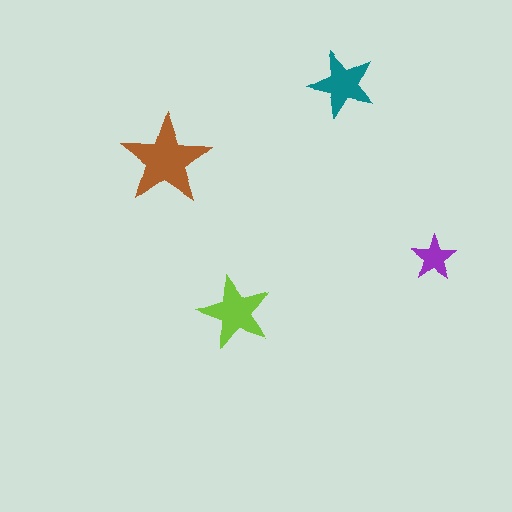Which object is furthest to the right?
The purple star is rightmost.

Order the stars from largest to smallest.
the brown one, the lime one, the teal one, the purple one.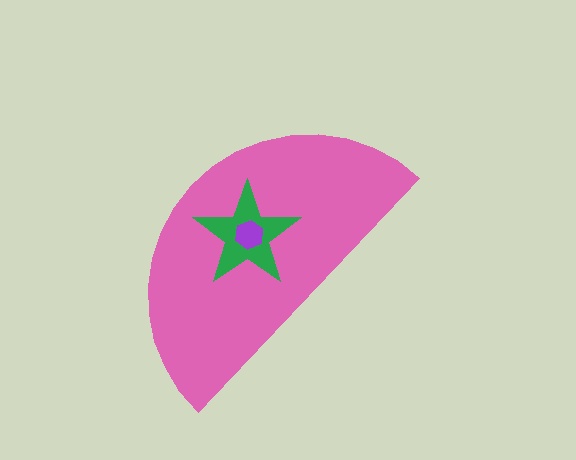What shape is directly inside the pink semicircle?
The green star.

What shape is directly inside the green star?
The purple hexagon.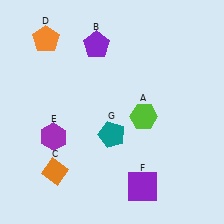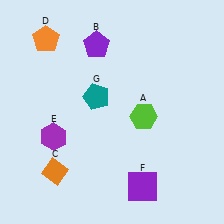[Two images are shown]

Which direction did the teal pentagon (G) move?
The teal pentagon (G) moved up.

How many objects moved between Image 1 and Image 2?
1 object moved between the two images.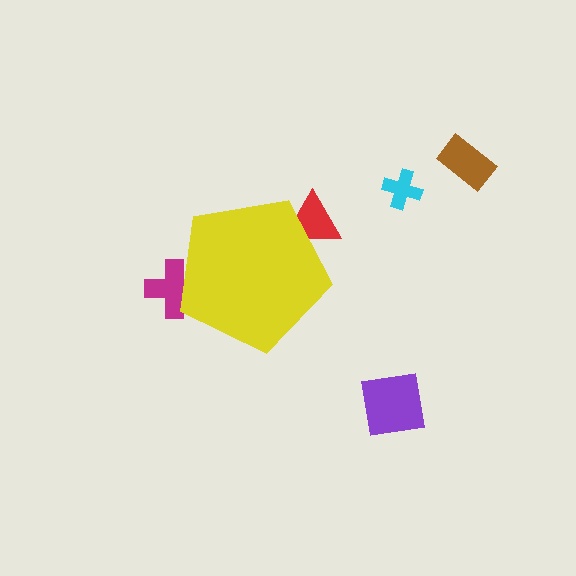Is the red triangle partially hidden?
Yes, the red triangle is partially hidden behind the yellow pentagon.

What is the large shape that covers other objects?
A yellow pentagon.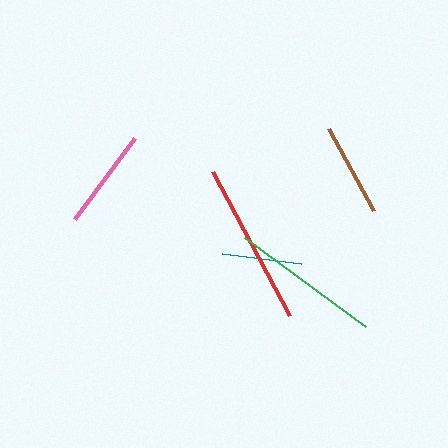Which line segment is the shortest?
The teal line is the shortest at approximately 79 pixels.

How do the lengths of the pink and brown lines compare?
The pink and brown lines are approximately the same length.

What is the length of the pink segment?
The pink segment is approximately 101 pixels long.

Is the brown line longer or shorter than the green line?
The green line is longer than the brown line.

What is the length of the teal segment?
The teal segment is approximately 79 pixels long.